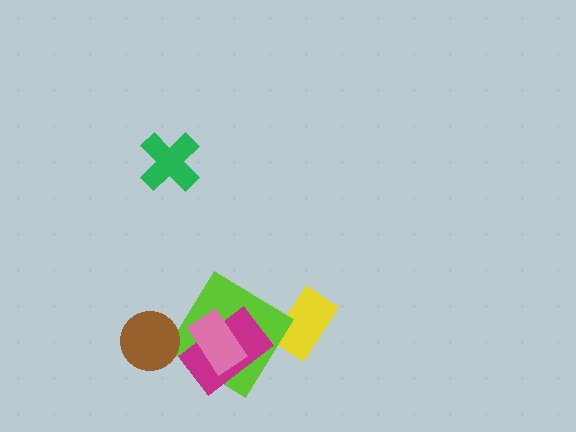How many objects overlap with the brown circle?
0 objects overlap with the brown circle.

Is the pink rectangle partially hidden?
No, no other shape covers it.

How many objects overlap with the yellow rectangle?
0 objects overlap with the yellow rectangle.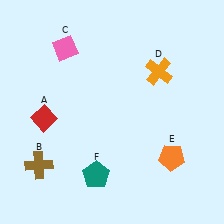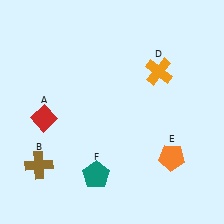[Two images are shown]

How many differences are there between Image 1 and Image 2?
There is 1 difference between the two images.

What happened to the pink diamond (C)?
The pink diamond (C) was removed in Image 2. It was in the top-left area of Image 1.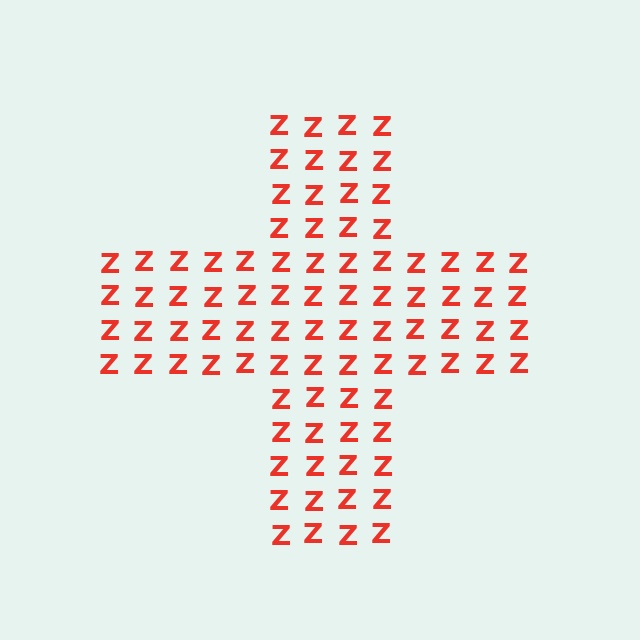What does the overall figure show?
The overall figure shows a cross.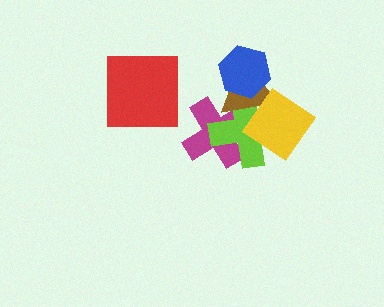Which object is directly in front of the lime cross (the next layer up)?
The brown triangle is directly in front of the lime cross.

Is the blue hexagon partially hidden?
No, no other shape covers it.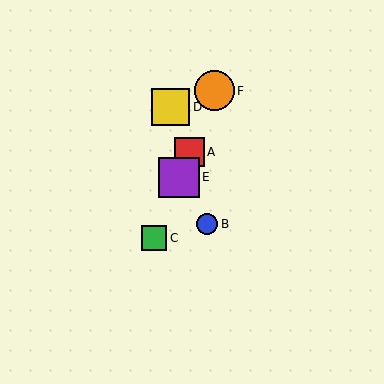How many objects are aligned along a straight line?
4 objects (A, C, E, F) are aligned along a straight line.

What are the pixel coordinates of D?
Object D is at (171, 107).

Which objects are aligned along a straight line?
Objects A, C, E, F are aligned along a straight line.